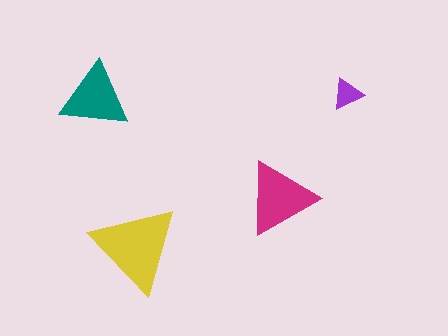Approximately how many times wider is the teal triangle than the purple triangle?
About 2 times wider.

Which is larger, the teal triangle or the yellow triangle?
The yellow one.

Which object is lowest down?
The yellow triangle is bottommost.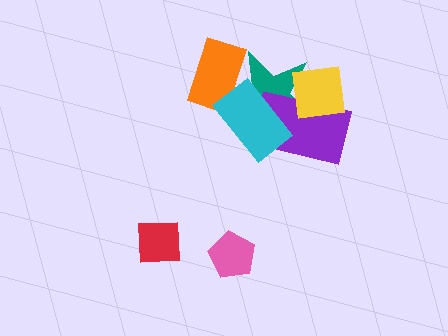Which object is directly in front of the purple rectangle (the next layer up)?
The yellow square is directly in front of the purple rectangle.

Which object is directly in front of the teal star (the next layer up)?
The purple rectangle is directly in front of the teal star.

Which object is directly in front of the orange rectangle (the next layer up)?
The teal star is directly in front of the orange rectangle.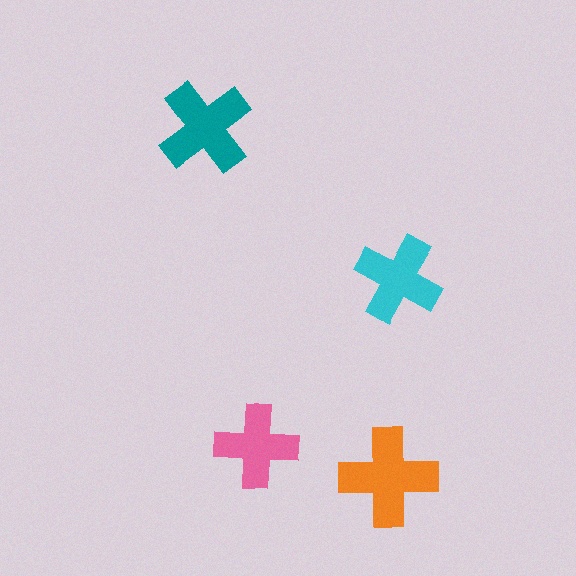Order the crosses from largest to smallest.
the orange one, the teal one, the cyan one, the pink one.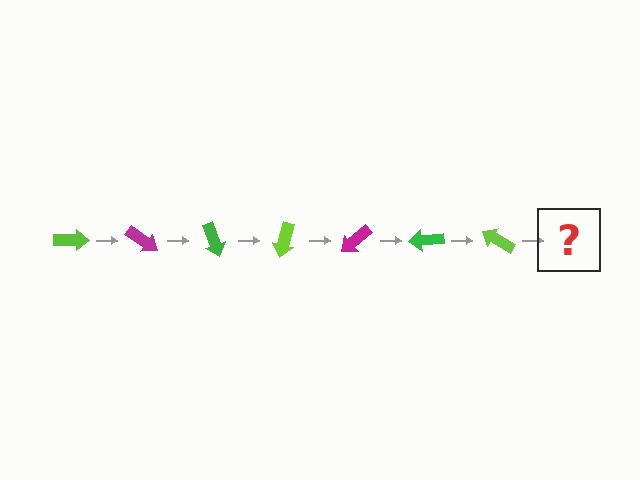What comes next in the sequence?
The next element should be a magenta arrow, rotated 245 degrees from the start.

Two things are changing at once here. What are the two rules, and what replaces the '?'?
The two rules are that it rotates 35 degrees each step and the color cycles through lime, magenta, and green. The '?' should be a magenta arrow, rotated 245 degrees from the start.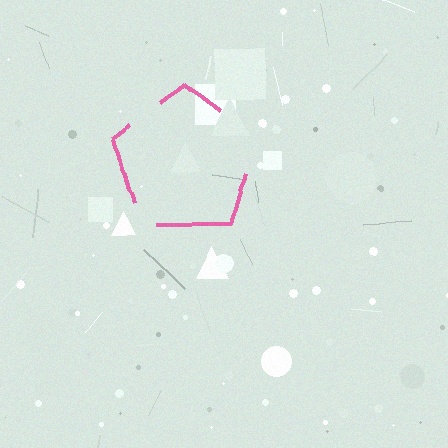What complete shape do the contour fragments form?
The contour fragments form a pentagon.